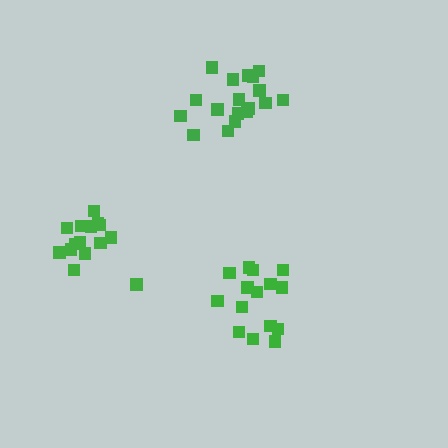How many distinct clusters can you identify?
There are 3 distinct clusters.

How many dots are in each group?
Group 1: 18 dots, Group 2: 15 dots, Group 3: 15 dots (48 total).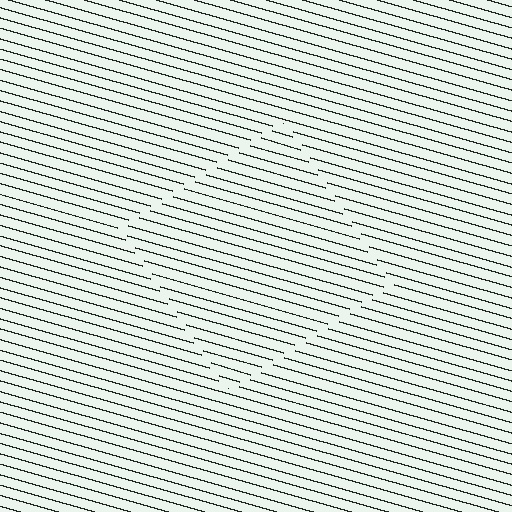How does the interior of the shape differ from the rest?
The interior of the shape contains the same grating, shifted by half a period — the contour is defined by the phase discontinuity where line-ends from the inner and outer gratings abut.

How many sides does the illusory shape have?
4 sides — the line-ends trace a square.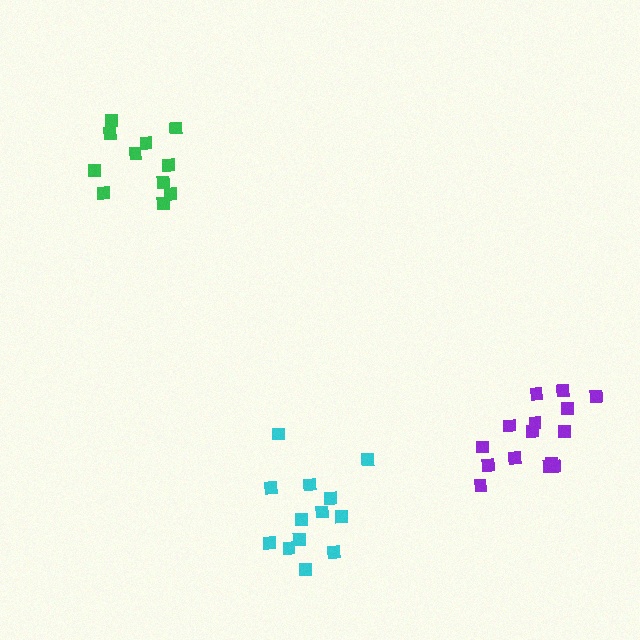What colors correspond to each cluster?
The clusters are colored: cyan, green, purple.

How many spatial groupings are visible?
There are 3 spatial groupings.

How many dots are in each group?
Group 1: 13 dots, Group 2: 11 dots, Group 3: 15 dots (39 total).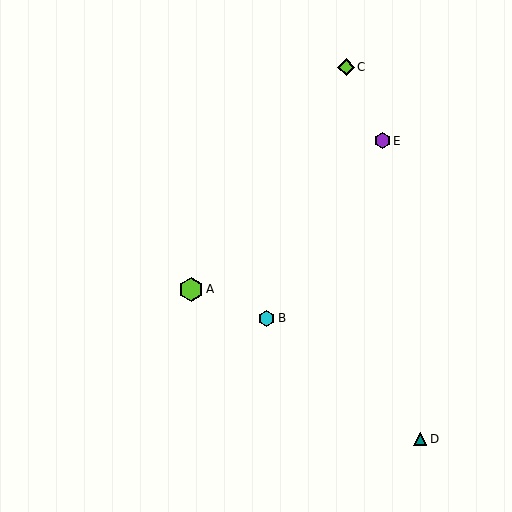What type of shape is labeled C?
Shape C is a lime diamond.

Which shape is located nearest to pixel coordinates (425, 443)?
The teal triangle (labeled D) at (420, 439) is nearest to that location.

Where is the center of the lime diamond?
The center of the lime diamond is at (346, 67).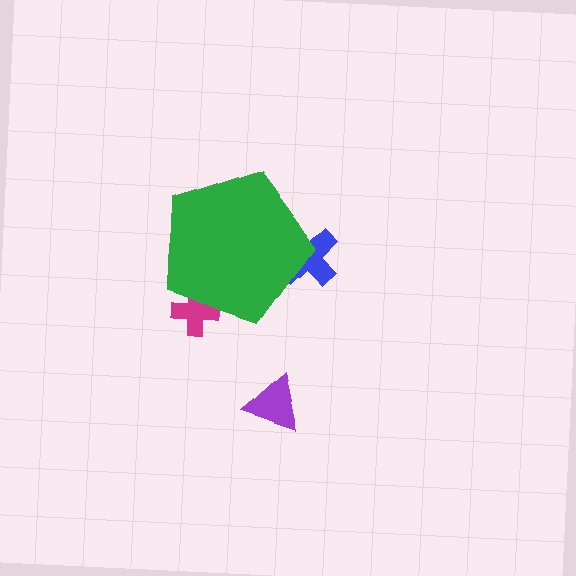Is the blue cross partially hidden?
Yes, the blue cross is partially hidden behind the green pentagon.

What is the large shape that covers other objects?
A green pentagon.